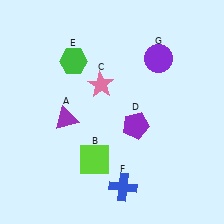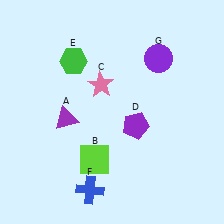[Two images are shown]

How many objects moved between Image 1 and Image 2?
1 object moved between the two images.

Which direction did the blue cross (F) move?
The blue cross (F) moved left.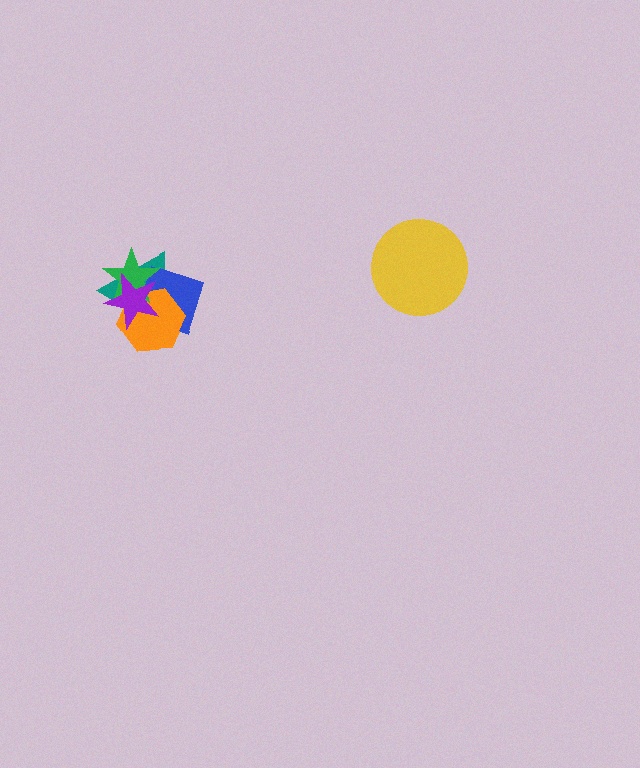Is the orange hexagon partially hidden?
Yes, it is partially covered by another shape.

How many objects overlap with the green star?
4 objects overlap with the green star.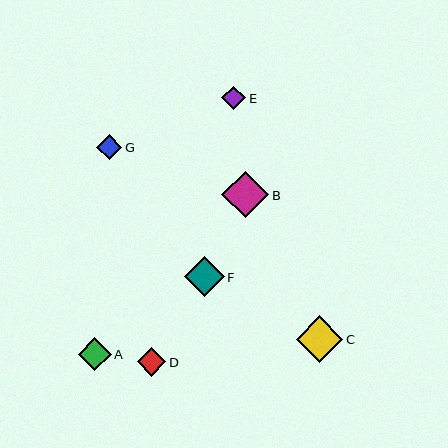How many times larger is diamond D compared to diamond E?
Diamond D is approximately 1.2 times the size of diamond E.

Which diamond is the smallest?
Diamond E is the smallest with a size of approximately 24 pixels.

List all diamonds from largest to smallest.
From largest to smallest: B, C, F, A, D, G, E.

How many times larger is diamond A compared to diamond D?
Diamond A is approximately 1.1 times the size of diamond D.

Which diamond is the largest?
Diamond B is the largest with a size of approximately 47 pixels.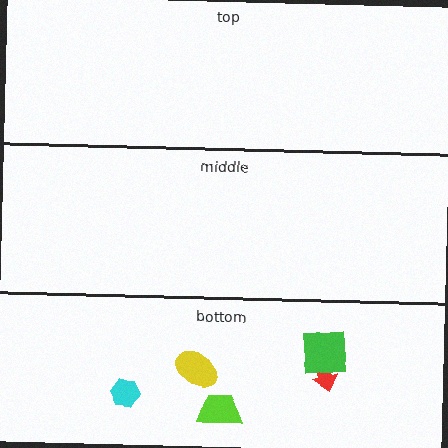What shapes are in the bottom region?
The cyan hexagon, the red arrow, the yellow ellipse, the lime trapezoid, the green square.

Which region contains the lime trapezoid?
The bottom region.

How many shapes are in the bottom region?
5.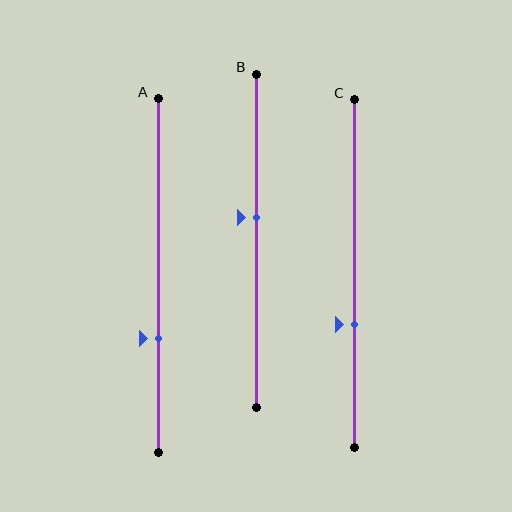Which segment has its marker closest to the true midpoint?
Segment B has its marker closest to the true midpoint.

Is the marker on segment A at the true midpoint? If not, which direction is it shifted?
No, the marker on segment A is shifted downward by about 18% of the segment length.